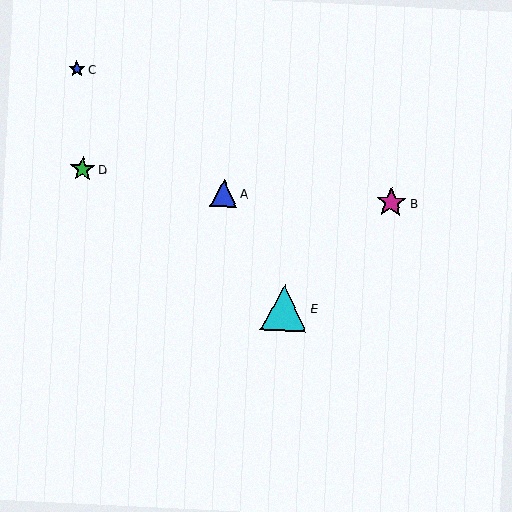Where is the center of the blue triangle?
The center of the blue triangle is at (224, 193).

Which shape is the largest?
The cyan triangle (labeled E) is the largest.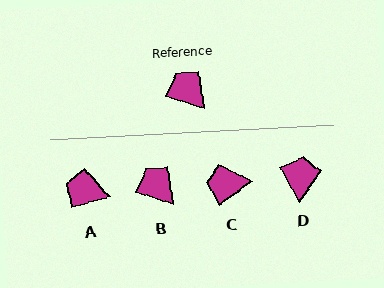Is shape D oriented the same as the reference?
No, it is off by about 43 degrees.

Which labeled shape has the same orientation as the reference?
B.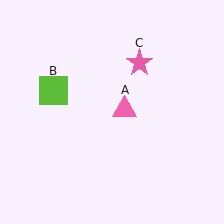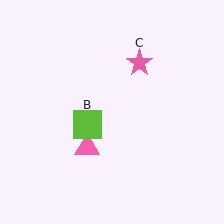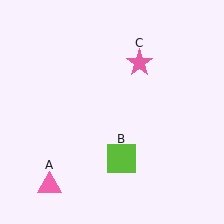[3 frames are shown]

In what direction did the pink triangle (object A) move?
The pink triangle (object A) moved down and to the left.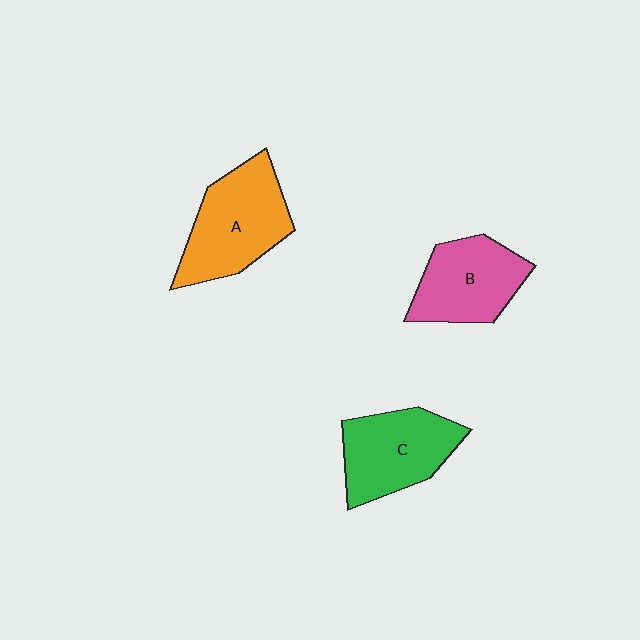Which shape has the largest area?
Shape A (orange).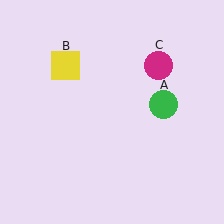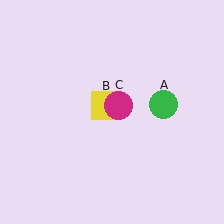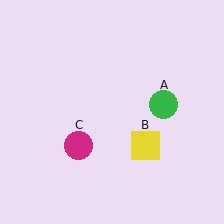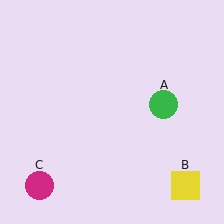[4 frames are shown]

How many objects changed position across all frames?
2 objects changed position: yellow square (object B), magenta circle (object C).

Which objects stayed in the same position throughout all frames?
Green circle (object A) remained stationary.